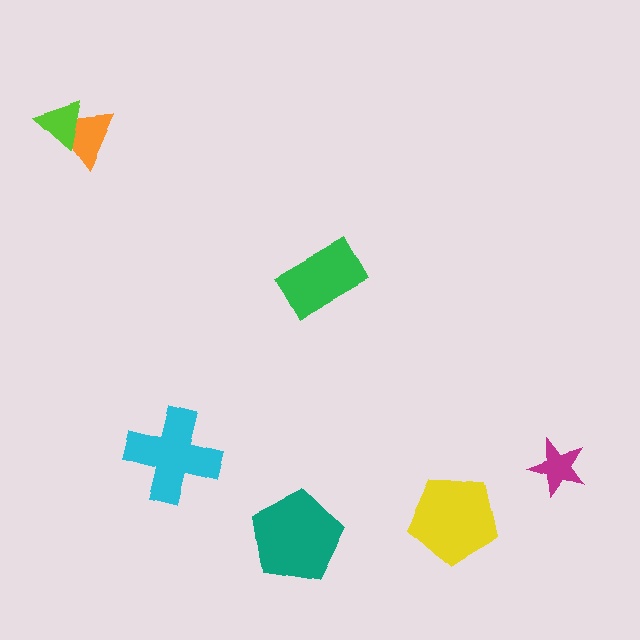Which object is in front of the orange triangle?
The lime triangle is in front of the orange triangle.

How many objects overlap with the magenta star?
0 objects overlap with the magenta star.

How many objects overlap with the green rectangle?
0 objects overlap with the green rectangle.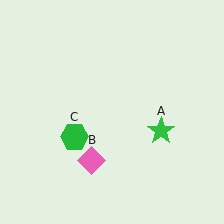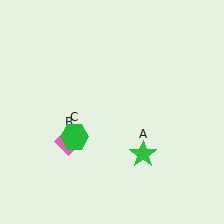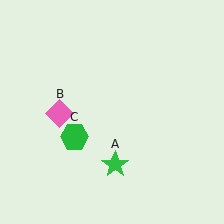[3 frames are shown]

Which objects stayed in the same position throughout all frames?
Green hexagon (object C) remained stationary.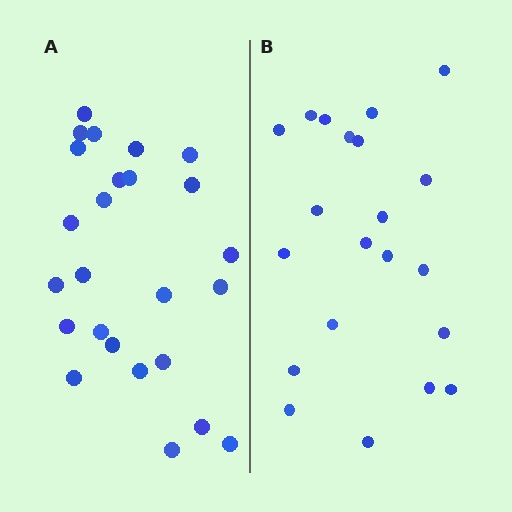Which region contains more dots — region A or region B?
Region A (the left region) has more dots.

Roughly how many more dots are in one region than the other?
Region A has about 4 more dots than region B.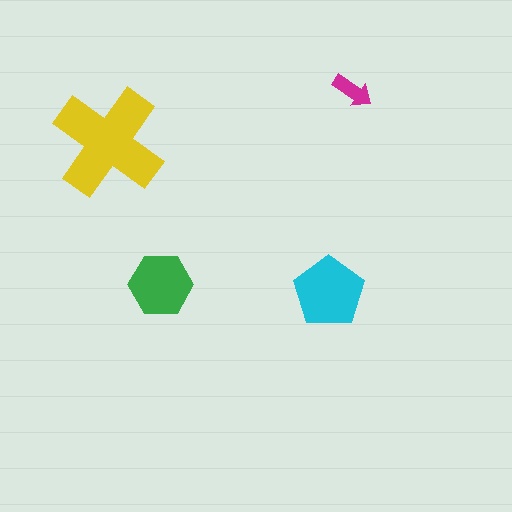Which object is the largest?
The yellow cross.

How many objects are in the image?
There are 4 objects in the image.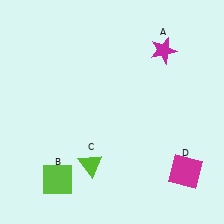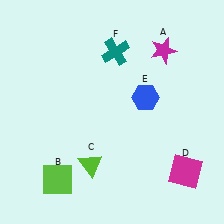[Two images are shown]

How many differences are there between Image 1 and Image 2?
There are 2 differences between the two images.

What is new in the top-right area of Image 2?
A teal cross (F) was added in the top-right area of Image 2.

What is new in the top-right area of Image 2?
A blue hexagon (E) was added in the top-right area of Image 2.